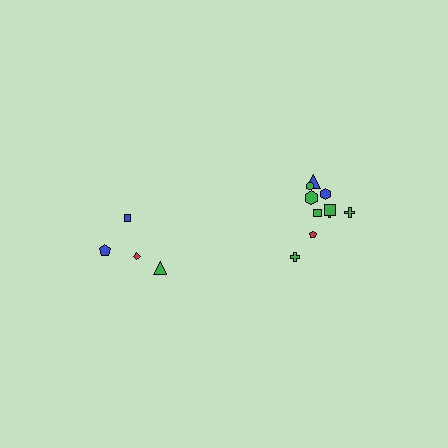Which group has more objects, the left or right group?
The right group.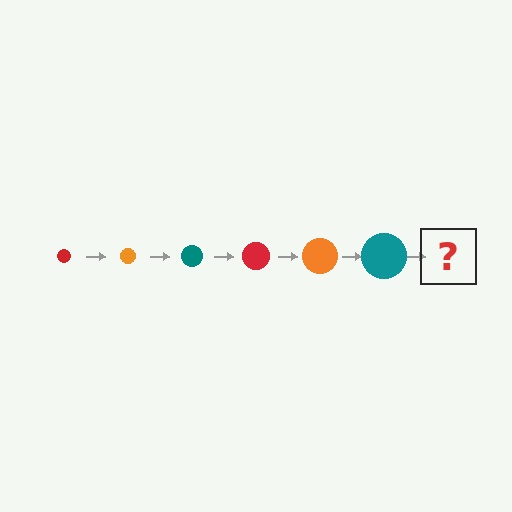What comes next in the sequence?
The next element should be a red circle, larger than the previous one.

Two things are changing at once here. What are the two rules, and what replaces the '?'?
The two rules are that the circle grows larger each step and the color cycles through red, orange, and teal. The '?' should be a red circle, larger than the previous one.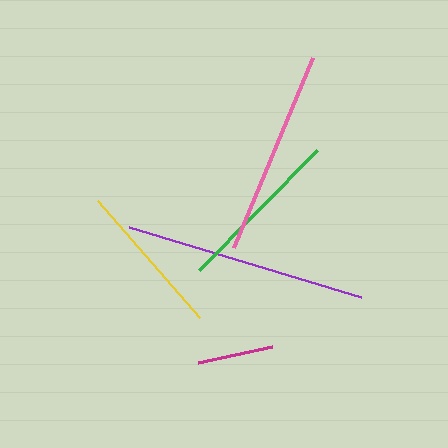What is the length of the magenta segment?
The magenta segment is approximately 75 pixels long.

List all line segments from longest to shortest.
From longest to shortest: purple, pink, green, yellow, magenta.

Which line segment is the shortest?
The magenta line is the shortest at approximately 75 pixels.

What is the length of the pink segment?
The pink segment is approximately 206 pixels long.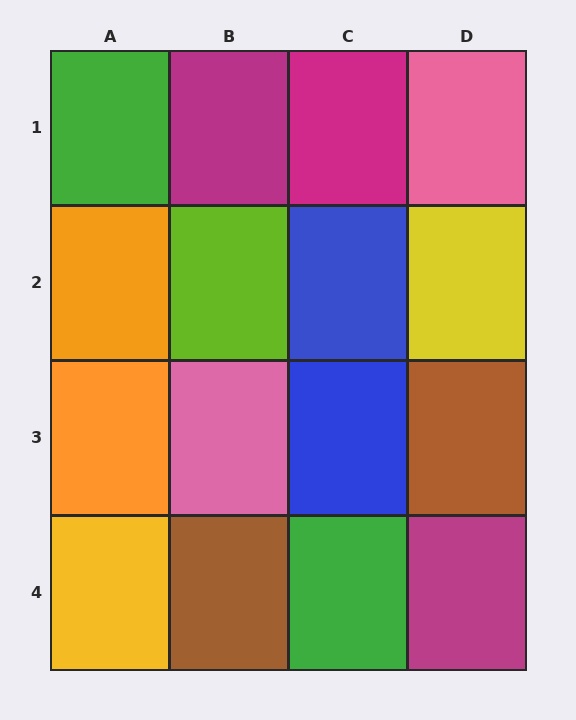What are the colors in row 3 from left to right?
Orange, pink, blue, brown.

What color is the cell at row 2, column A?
Orange.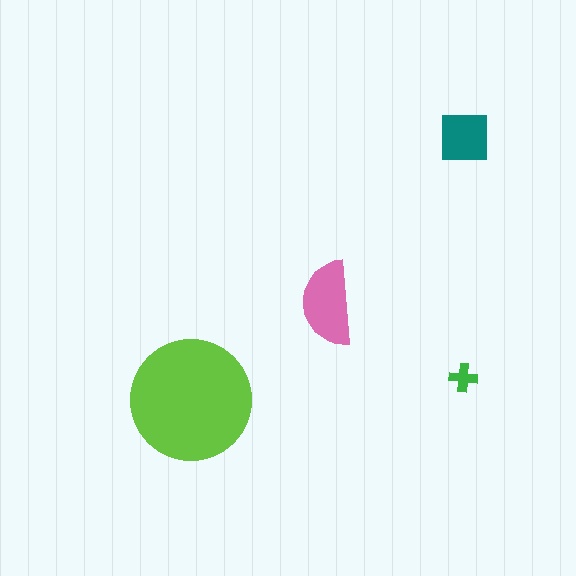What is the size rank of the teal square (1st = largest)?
3rd.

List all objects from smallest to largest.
The green cross, the teal square, the pink semicircle, the lime circle.